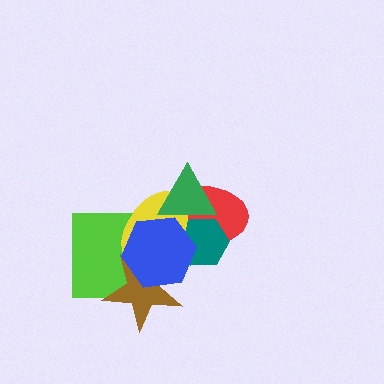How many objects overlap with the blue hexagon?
6 objects overlap with the blue hexagon.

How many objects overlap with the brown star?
3 objects overlap with the brown star.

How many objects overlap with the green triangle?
4 objects overlap with the green triangle.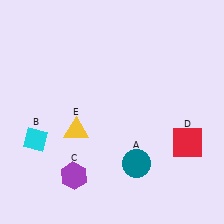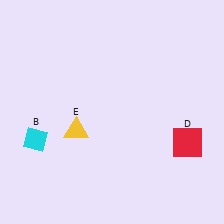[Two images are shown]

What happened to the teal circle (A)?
The teal circle (A) was removed in Image 2. It was in the bottom-right area of Image 1.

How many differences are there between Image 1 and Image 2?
There are 2 differences between the two images.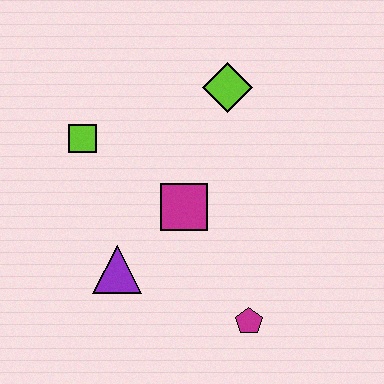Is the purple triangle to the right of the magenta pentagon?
No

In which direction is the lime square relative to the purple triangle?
The lime square is above the purple triangle.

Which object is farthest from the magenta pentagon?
The lime square is farthest from the magenta pentagon.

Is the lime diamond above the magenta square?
Yes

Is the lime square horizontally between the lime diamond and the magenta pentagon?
No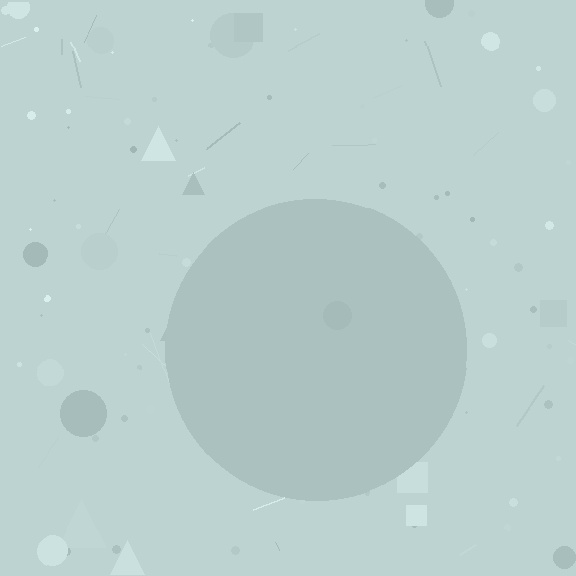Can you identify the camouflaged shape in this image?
The camouflaged shape is a circle.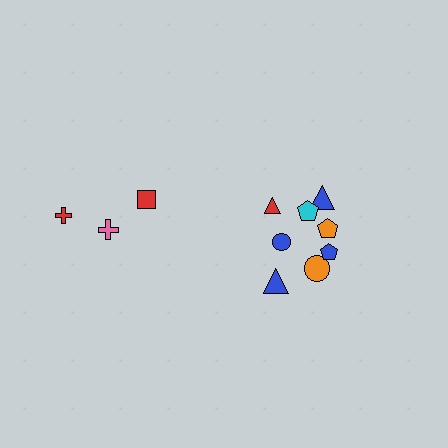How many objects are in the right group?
There are 8 objects.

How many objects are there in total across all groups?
There are 11 objects.